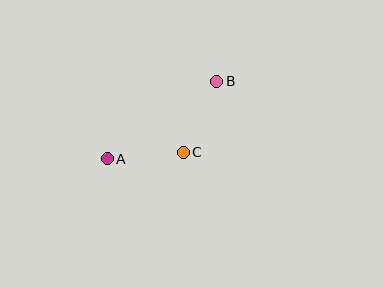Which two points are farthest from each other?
Points A and B are farthest from each other.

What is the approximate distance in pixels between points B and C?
The distance between B and C is approximately 79 pixels.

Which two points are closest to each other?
Points A and C are closest to each other.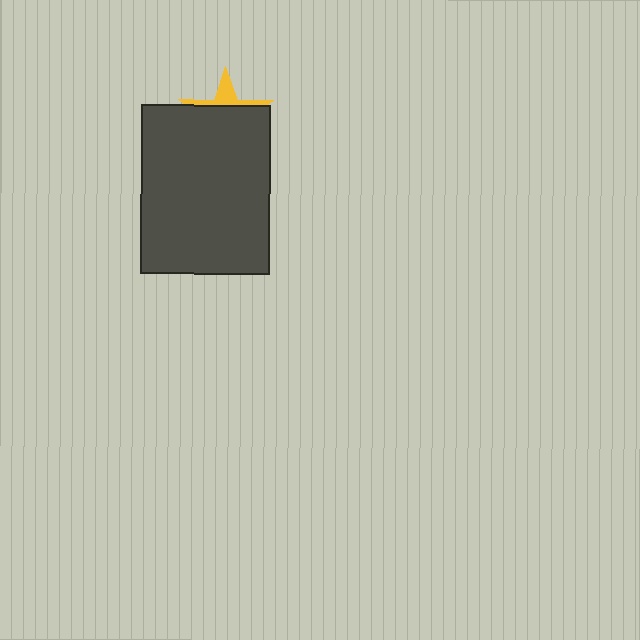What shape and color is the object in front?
The object in front is a dark gray rectangle.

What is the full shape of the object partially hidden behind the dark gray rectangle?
The partially hidden object is a yellow star.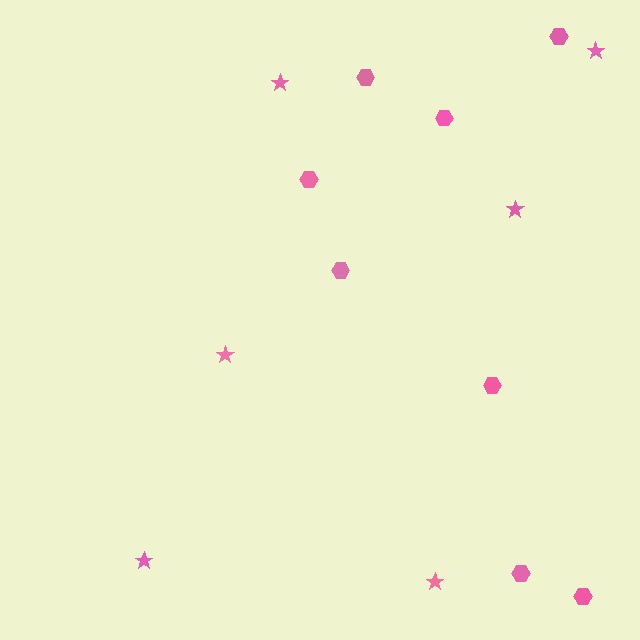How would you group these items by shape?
There are 2 groups: one group of hexagons (8) and one group of stars (6).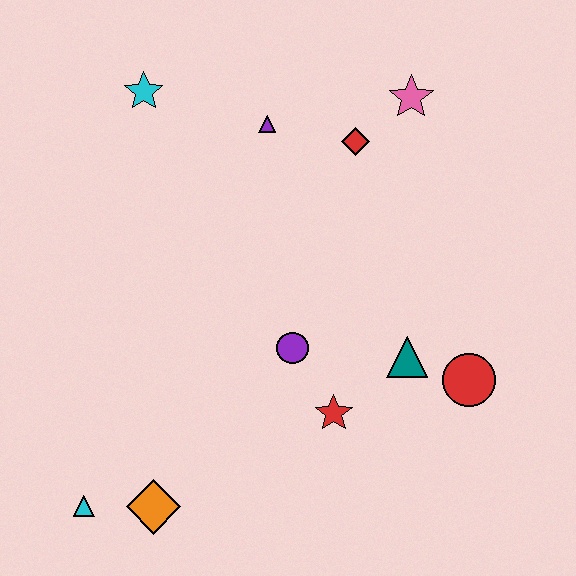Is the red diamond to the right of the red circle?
No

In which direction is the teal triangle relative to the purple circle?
The teal triangle is to the right of the purple circle.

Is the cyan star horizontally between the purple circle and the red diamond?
No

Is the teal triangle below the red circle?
No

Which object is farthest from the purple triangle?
The cyan triangle is farthest from the purple triangle.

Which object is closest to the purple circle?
The red star is closest to the purple circle.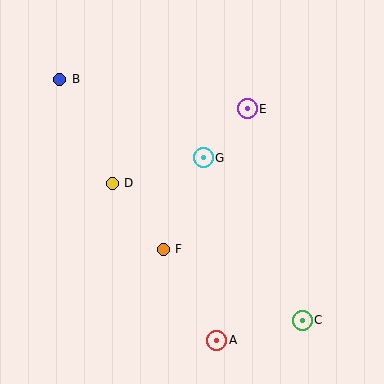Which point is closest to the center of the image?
Point G at (203, 158) is closest to the center.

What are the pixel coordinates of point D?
Point D is at (112, 183).